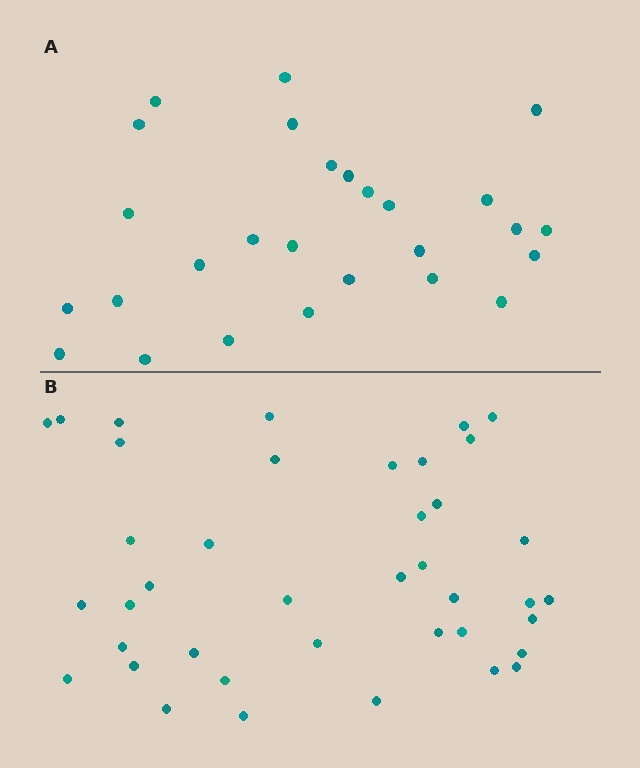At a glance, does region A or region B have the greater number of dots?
Region B (the bottom region) has more dots.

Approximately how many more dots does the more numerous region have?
Region B has approximately 15 more dots than region A.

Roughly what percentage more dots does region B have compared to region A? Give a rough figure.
About 50% more.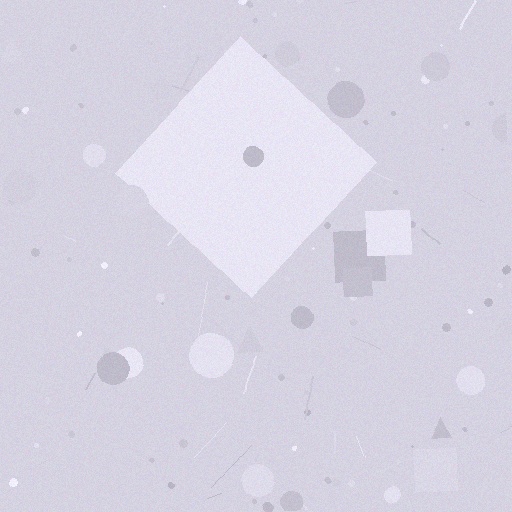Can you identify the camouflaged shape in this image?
The camouflaged shape is a diamond.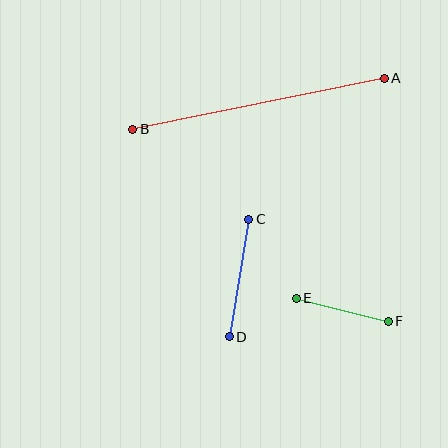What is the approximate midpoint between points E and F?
The midpoint is at approximately (342, 310) pixels.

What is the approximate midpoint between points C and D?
The midpoint is at approximately (239, 278) pixels.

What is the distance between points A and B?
The distance is approximately 257 pixels.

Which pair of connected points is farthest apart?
Points A and B are farthest apart.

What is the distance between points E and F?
The distance is approximately 95 pixels.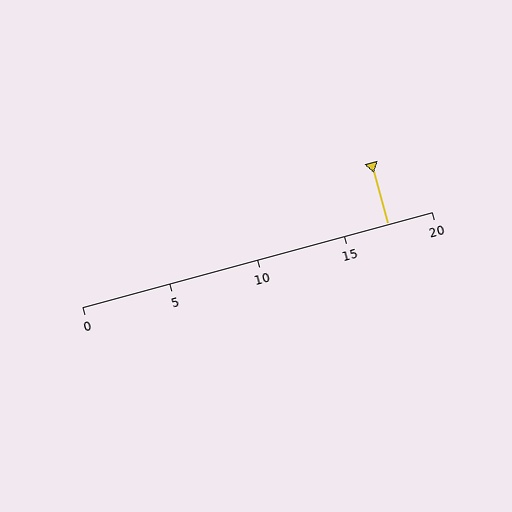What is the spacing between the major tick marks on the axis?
The major ticks are spaced 5 apart.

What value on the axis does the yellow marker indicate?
The marker indicates approximately 17.5.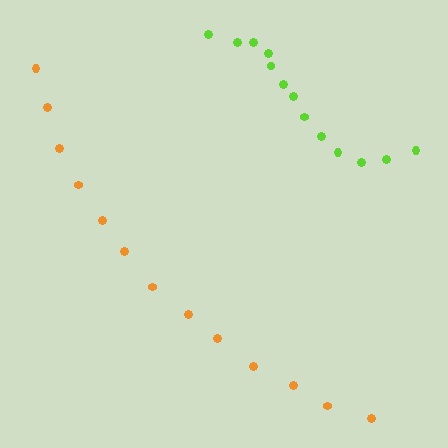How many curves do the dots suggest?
There are 2 distinct paths.